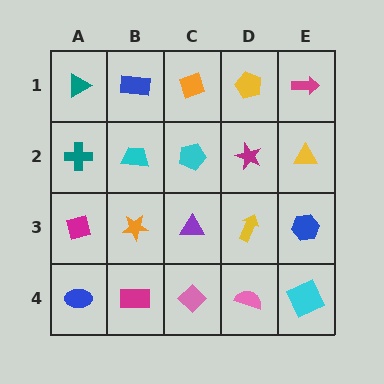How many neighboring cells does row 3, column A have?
3.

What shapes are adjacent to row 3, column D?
A magenta star (row 2, column D), a pink semicircle (row 4, column D), a purple triangle (row 3, column C), a blue hexagon (row 3, column E).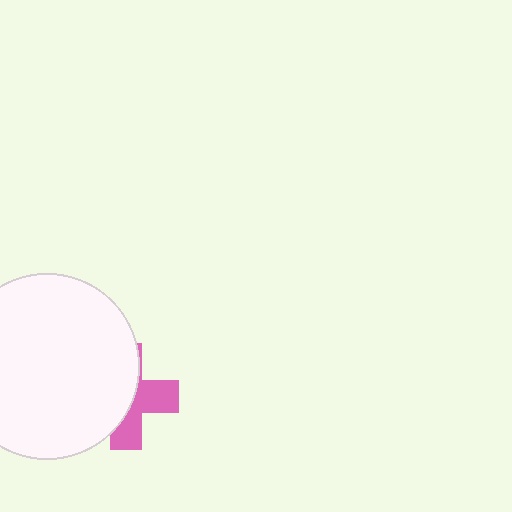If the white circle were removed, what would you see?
You would see the complete pink cross.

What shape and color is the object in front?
The object in front is a white circle.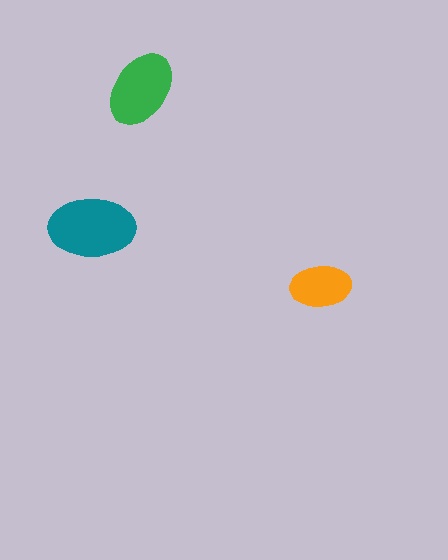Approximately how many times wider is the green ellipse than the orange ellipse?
About 1.5 times wider.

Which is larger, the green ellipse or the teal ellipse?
The teal one.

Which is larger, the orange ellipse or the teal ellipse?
The teal one.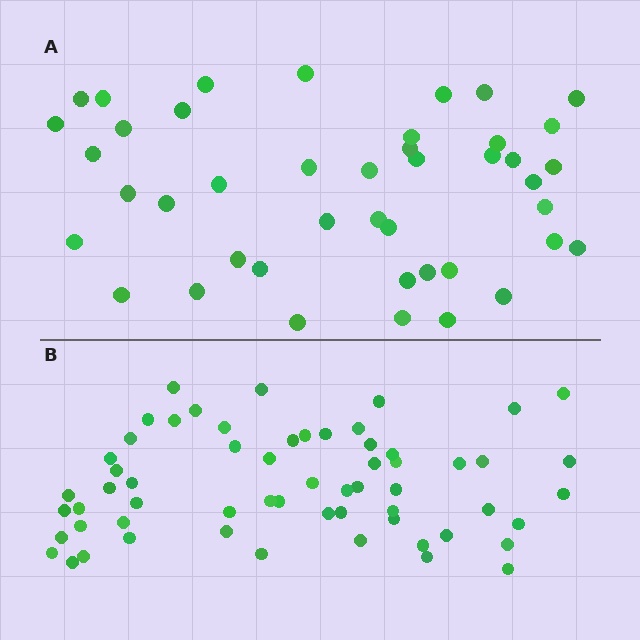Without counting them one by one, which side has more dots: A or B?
Region B (the bottom region) has more dots.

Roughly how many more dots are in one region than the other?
Region B has approximately 15 more dots than region A.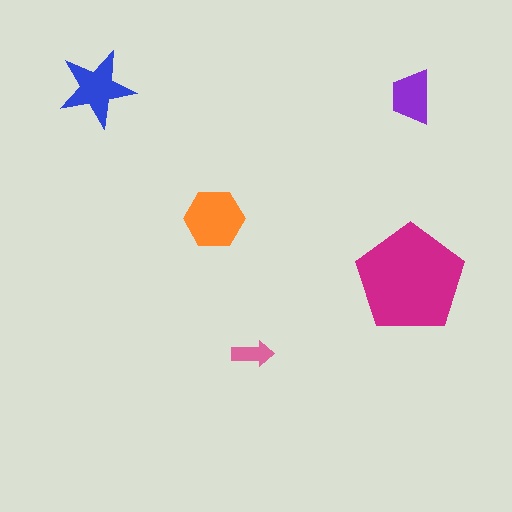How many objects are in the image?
There are 5 objects in the image.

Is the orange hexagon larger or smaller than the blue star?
Larger.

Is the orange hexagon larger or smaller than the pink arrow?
Larger.